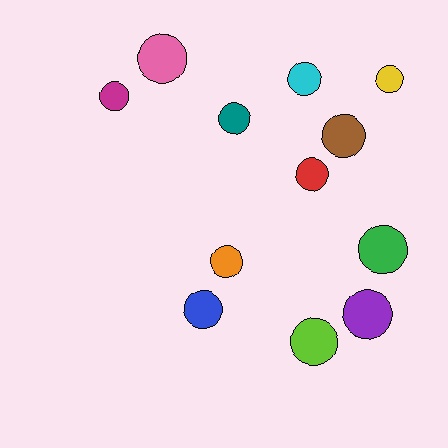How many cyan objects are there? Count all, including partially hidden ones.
There is 1 cyan object.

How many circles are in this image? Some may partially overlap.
There are 12 circles.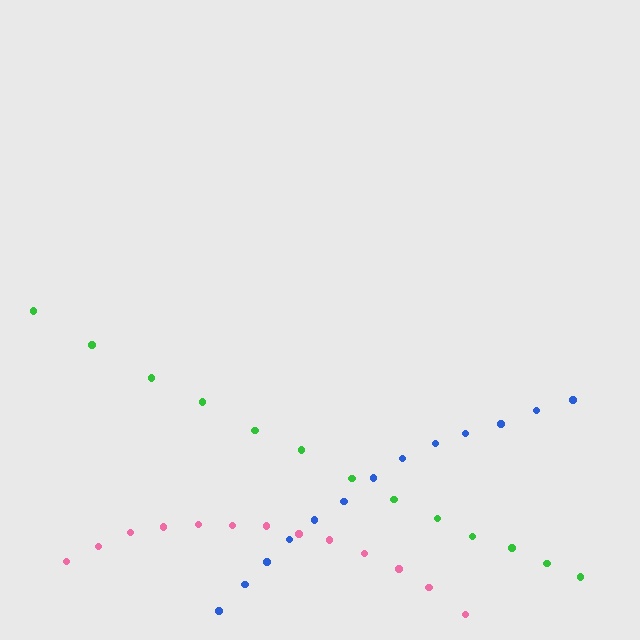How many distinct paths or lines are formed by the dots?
There are 3 distinct paths.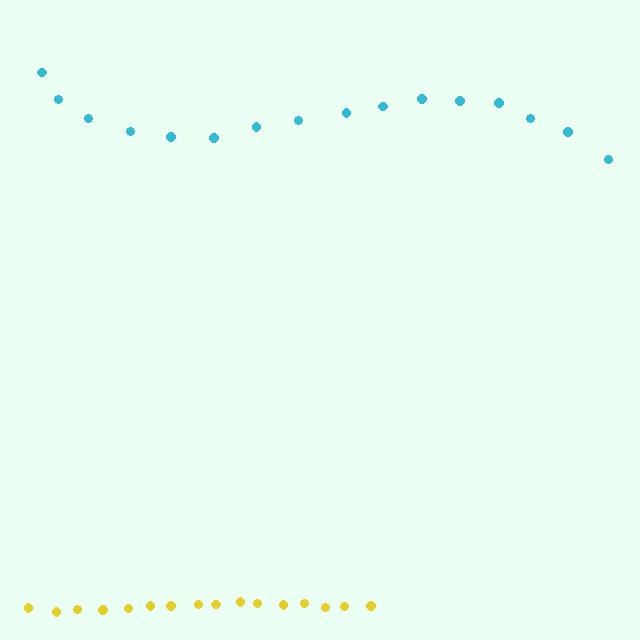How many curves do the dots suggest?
There are 2 distinct paths.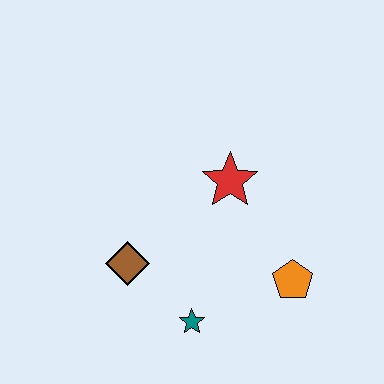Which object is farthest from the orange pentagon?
The brown diamond is farthest from the orange pentagon.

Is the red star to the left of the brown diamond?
No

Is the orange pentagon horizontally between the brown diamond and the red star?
No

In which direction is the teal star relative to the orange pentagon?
The teal star is to the left of the orange pentagon.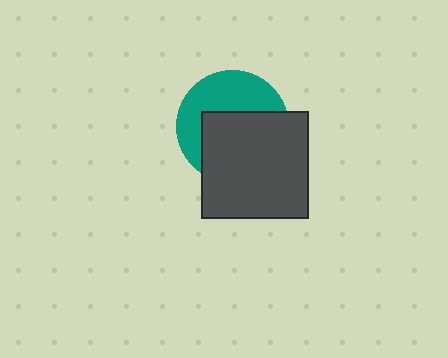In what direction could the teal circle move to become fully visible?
The teal circle could move up. That would shift it out from behind the dark gray square entirely.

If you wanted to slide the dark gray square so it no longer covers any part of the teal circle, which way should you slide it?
Slide it down — that is the most direct way to separate the two shapes.